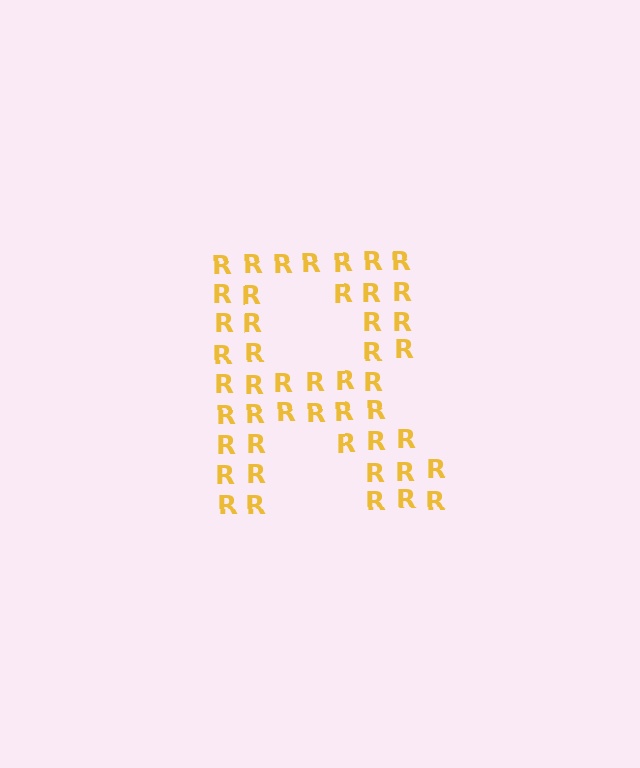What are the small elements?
The small elements are letter R's.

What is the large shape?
The large shape is the letter R.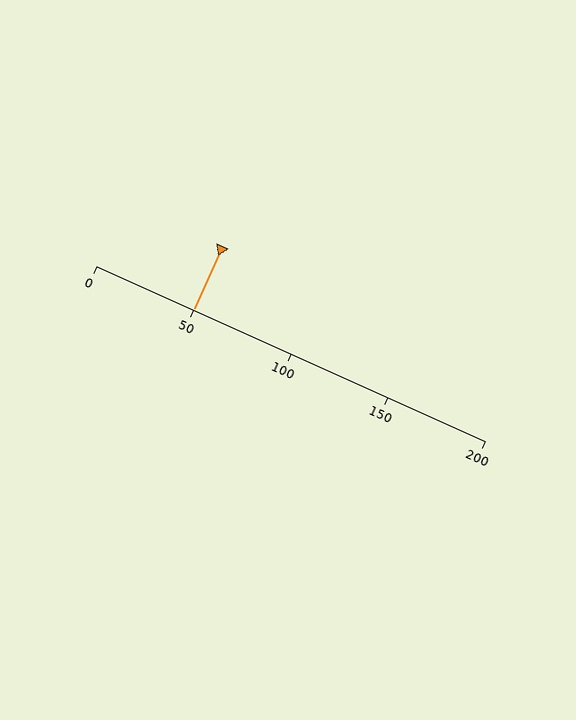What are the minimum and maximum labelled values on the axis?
The axis runs from 0 to 200.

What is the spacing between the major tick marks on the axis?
The major ticks are spaced 50 apart.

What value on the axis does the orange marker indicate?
The marker indicates approximately 50.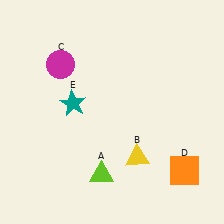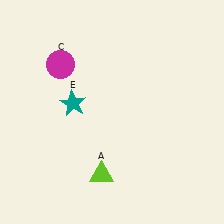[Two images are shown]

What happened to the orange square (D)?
The orange square (D) was removed in Image 2. It was in the bottom-right area of Image 1.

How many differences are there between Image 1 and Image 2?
There are 2 differences between the two images.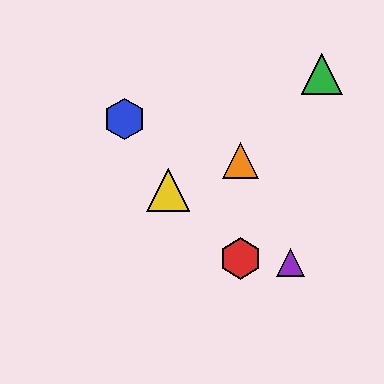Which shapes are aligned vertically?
The red hexagon, the orange triangle are aligned vertically.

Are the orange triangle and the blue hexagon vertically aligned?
No, the orange triangle is at x≈240 and the blue hexagon is at x≈125.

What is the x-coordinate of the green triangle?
The green triangle is at x≈322.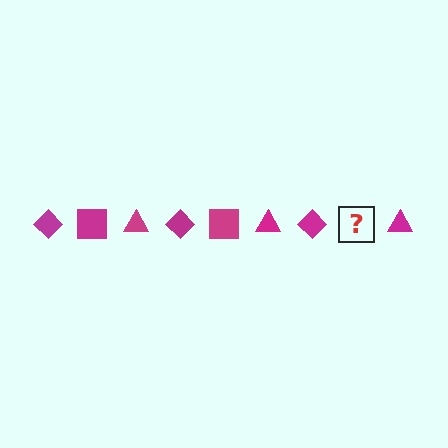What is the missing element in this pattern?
The missing element is a magenta square.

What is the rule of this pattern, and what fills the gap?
The rule is that the pattern cycles through diamond, square, triangle shapes in magenta. The gap should be filled with a magenta square.